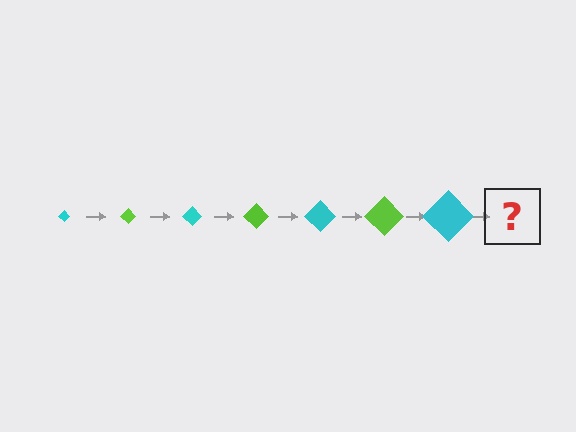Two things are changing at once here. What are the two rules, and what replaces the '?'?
The two rules are that the diamond grows larger each step and the color cycles through cyan and lime. The '?' should be a lime diamond, larger than the previous one.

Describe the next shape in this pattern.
It should be a lime diamond, larger than the previous one.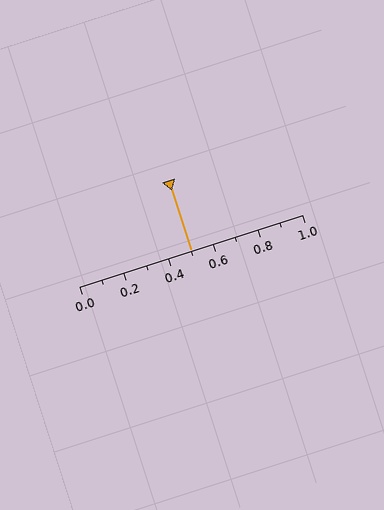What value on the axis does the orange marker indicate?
The marker indicates approximately 0.5.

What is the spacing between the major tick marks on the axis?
The major ticks are spaced 0.2 apart.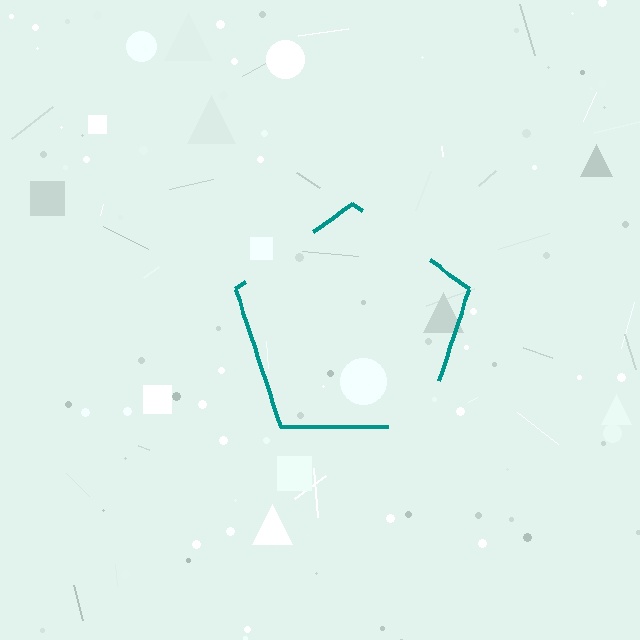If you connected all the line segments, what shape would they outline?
They would outline a pentagon.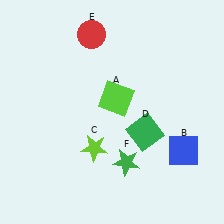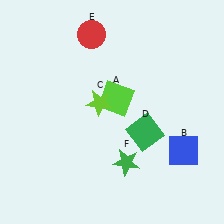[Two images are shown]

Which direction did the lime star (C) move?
The lime star (C) moved up.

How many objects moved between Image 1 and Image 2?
1 object moved between the two images.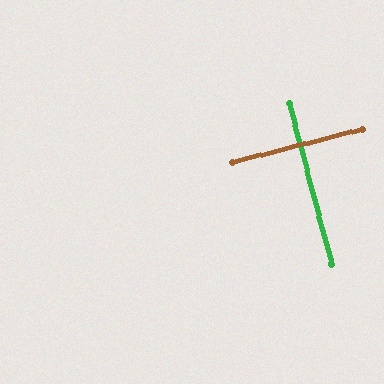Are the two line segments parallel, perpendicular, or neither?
Perpendicular — they meet at approximately 89°.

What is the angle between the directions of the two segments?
Approximately 89 degrees.